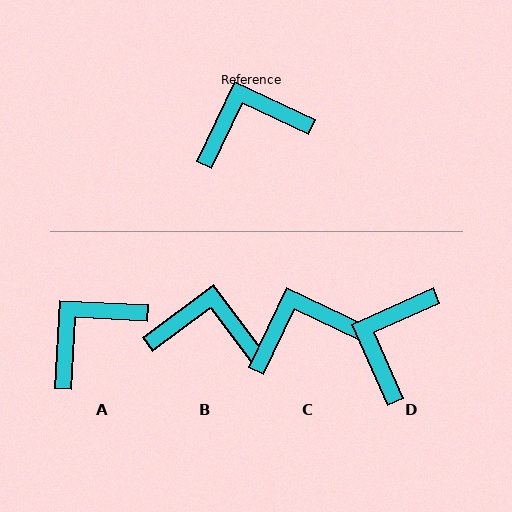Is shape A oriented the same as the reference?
No, it is off by about 23 degrees.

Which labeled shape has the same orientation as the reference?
C.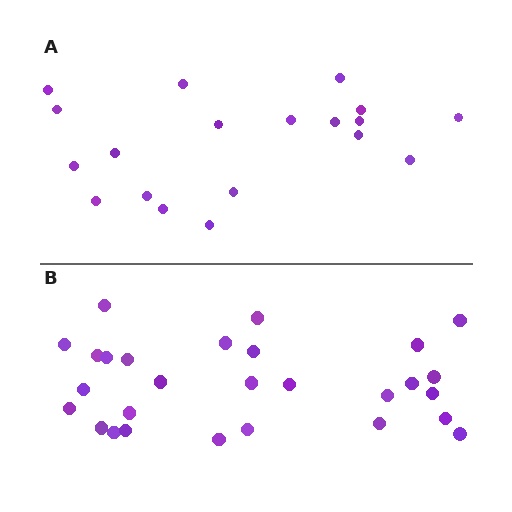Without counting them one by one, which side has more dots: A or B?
Region B (the bottom region) has more dots.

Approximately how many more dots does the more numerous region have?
Region B has roughly 8 or so more dots than region A.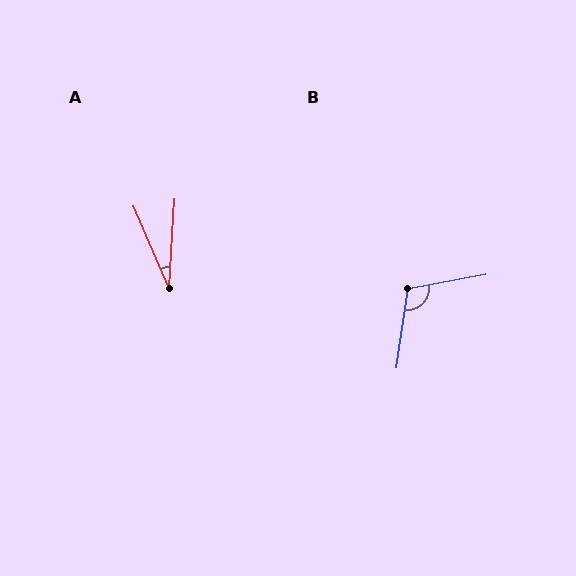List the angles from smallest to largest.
A (27°), B (109°).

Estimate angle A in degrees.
Approximately 27 degrees.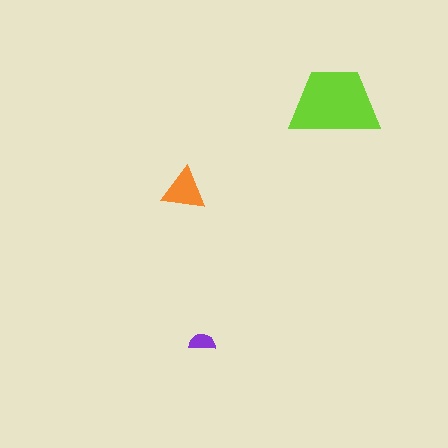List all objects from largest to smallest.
The lime trapezoid, the orange triangle, the purple semicircle.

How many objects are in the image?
There are 3 objects in the image.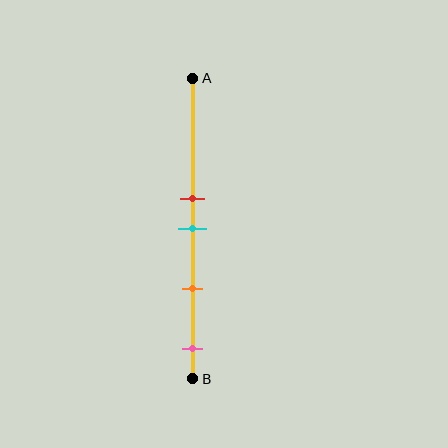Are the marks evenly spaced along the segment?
No, the marks are not evenly spaced.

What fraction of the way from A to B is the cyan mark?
The cyan mark is approximately 50% (0.5) of the way from A to B.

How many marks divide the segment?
There are 4 marks dividing the segment.